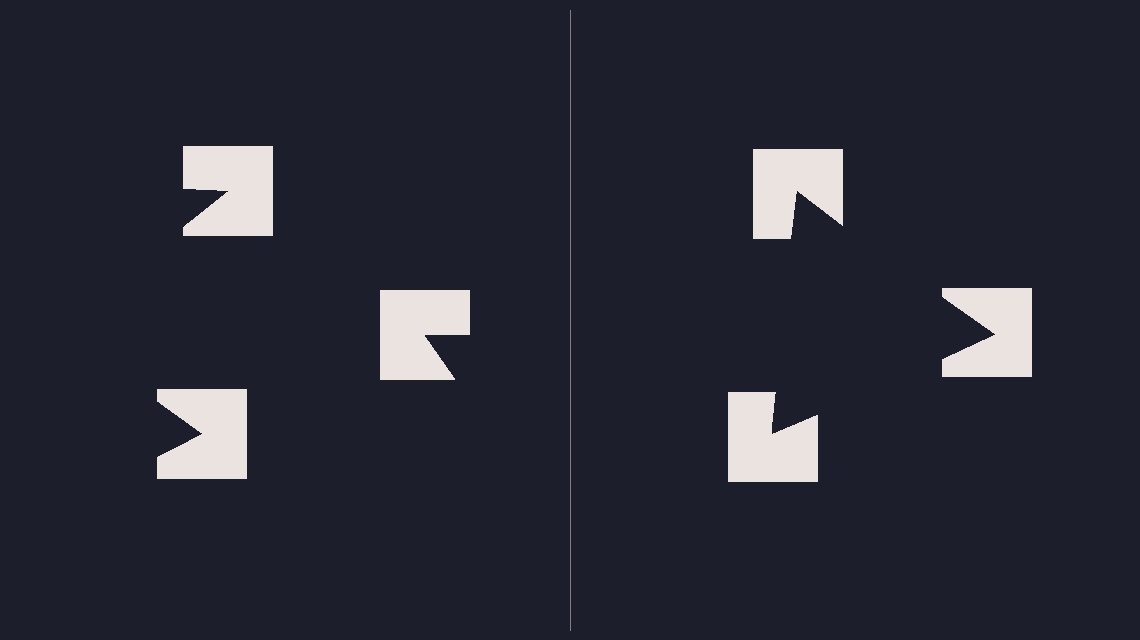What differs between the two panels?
The notched squares are positioned identically on both sides; only the wedge orientations differ. On the right they align to a triangle; on the left they are misaligned.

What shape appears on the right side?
An illusory triangle.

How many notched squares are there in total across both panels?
6 — 3 on each side.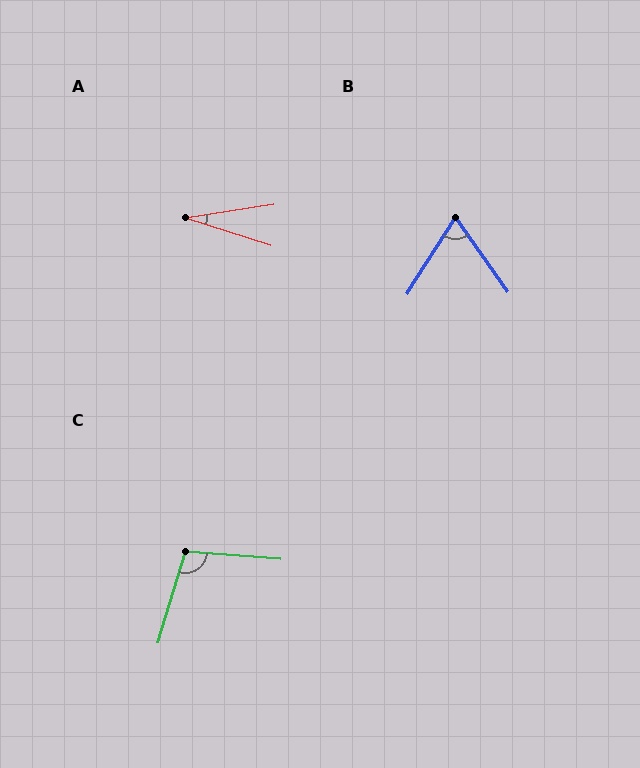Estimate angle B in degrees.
Approximately 68 degrees.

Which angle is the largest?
C, at approximately 102 degrees.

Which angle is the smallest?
A, at approximately 26 degrees.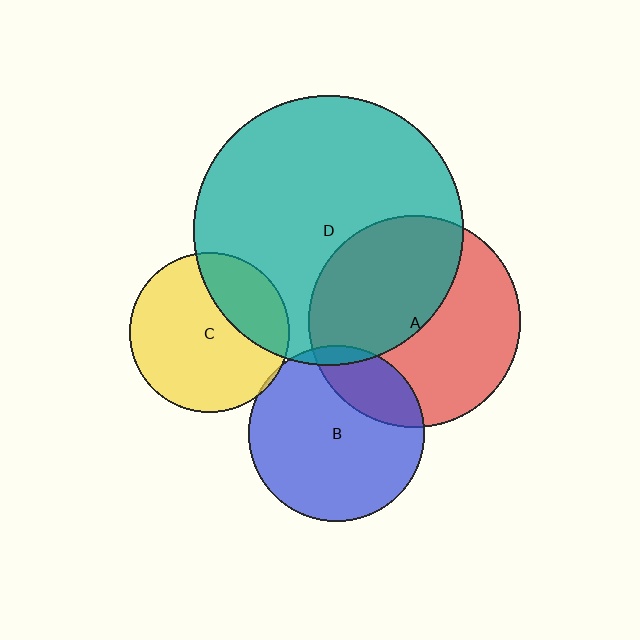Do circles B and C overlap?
Yes.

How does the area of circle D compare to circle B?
Approximately 2.4 times.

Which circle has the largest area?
Circle D (teal).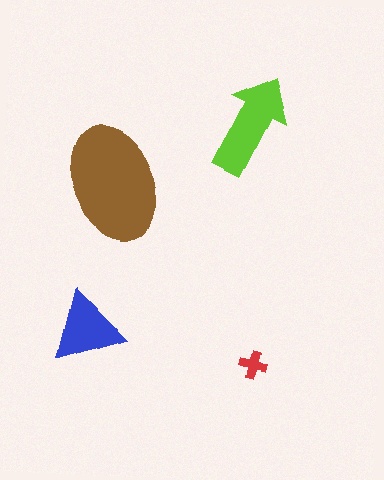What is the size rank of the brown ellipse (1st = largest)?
1st.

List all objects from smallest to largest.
The red cross, the blue triangle, the lime arrow, the brown ellipse.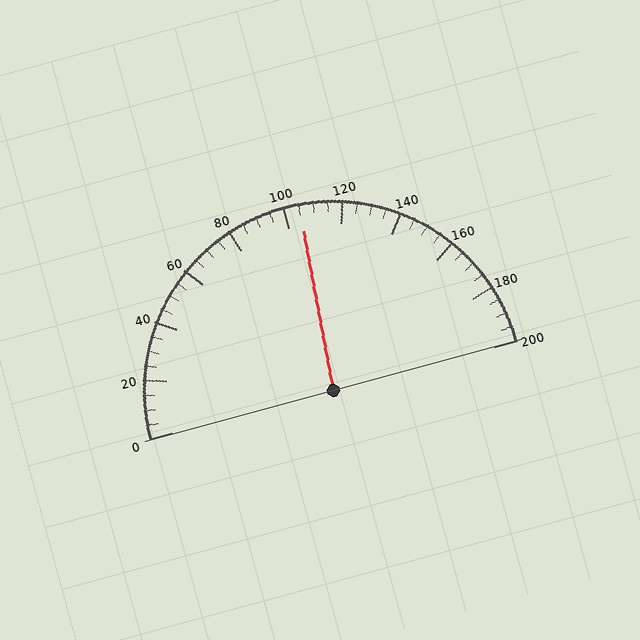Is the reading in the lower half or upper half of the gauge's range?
The reading is in the upper half of the range (0 to 200).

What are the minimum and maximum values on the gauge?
The gauge ranges from 0 to 200.